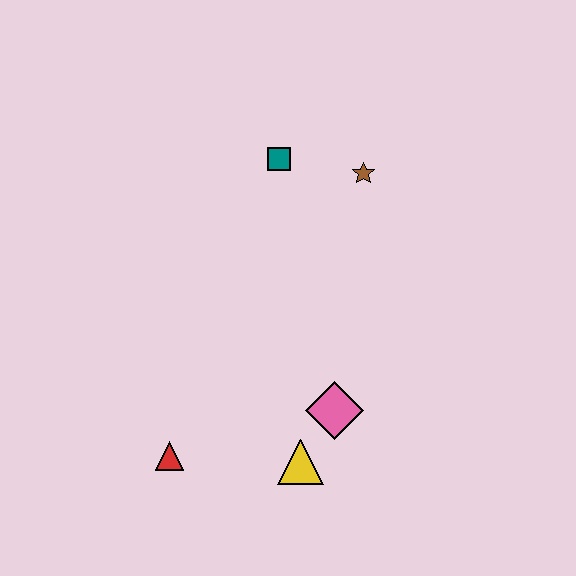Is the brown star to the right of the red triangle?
Yes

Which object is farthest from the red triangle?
The brown star is farthest from the red triangle.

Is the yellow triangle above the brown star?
No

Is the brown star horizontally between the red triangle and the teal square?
No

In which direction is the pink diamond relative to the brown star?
The pink diamond is below the brown star.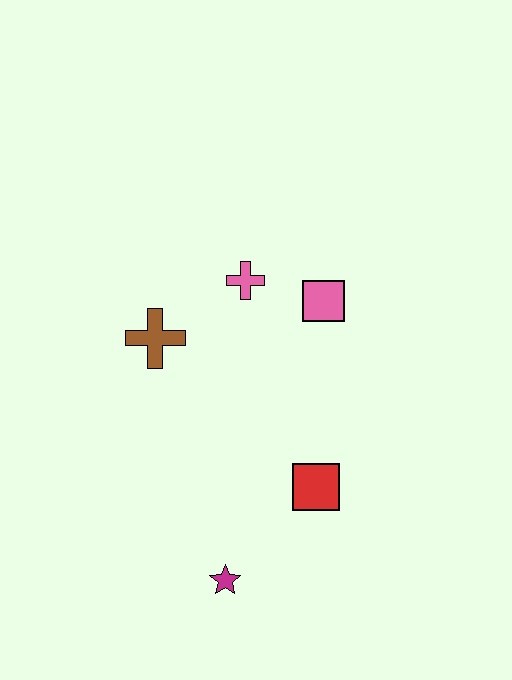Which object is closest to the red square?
The magenta star is closest to the red square.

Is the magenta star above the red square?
No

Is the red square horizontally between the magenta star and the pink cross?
No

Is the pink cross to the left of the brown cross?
No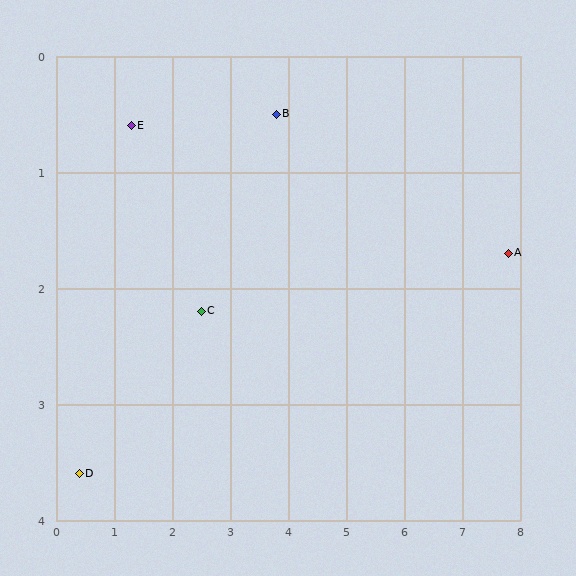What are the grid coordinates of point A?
Point A is at approximately (7.8, 1.7).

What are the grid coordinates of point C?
Point C is at approximately (2.5, 2.2).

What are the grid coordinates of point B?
Point B is at approximately (3.8, 0.5).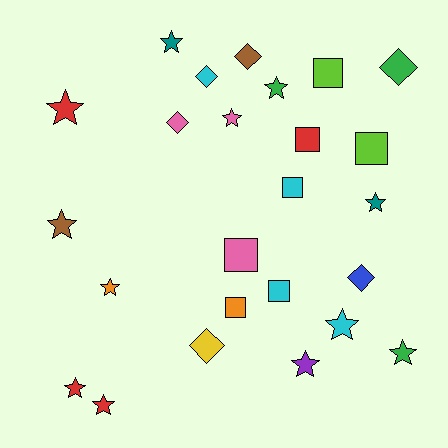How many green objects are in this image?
There are 3 green objects.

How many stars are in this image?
There are 12 stars.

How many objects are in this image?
There are 25 objects.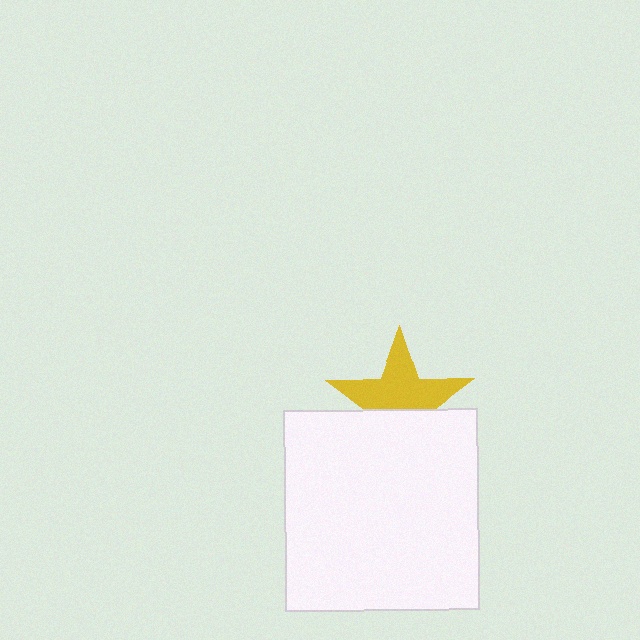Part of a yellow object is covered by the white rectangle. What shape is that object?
It is a star.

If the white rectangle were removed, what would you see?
You would see the complete yellow star.